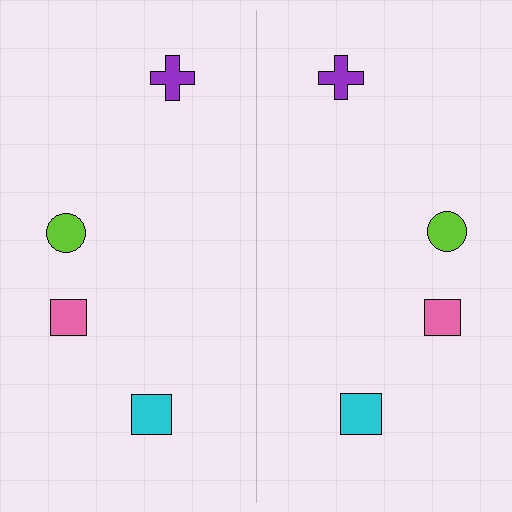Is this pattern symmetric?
Yes, this pattern has bilateral (reflection) symmetry.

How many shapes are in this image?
There are 8 shapes in this image.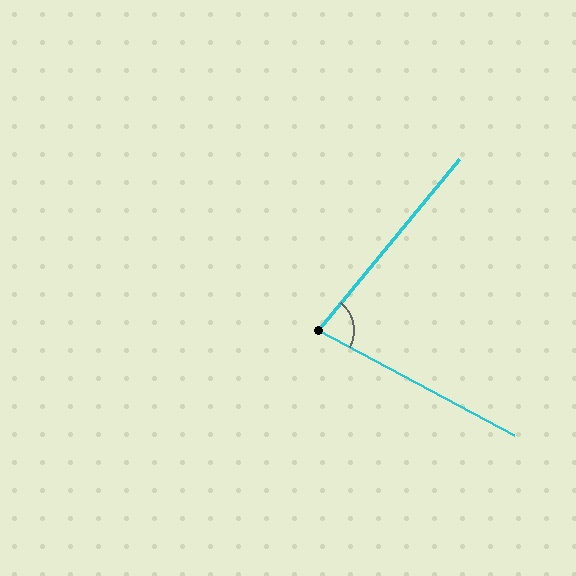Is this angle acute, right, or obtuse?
It is acute.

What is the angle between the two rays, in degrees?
Approximately 79 degrees.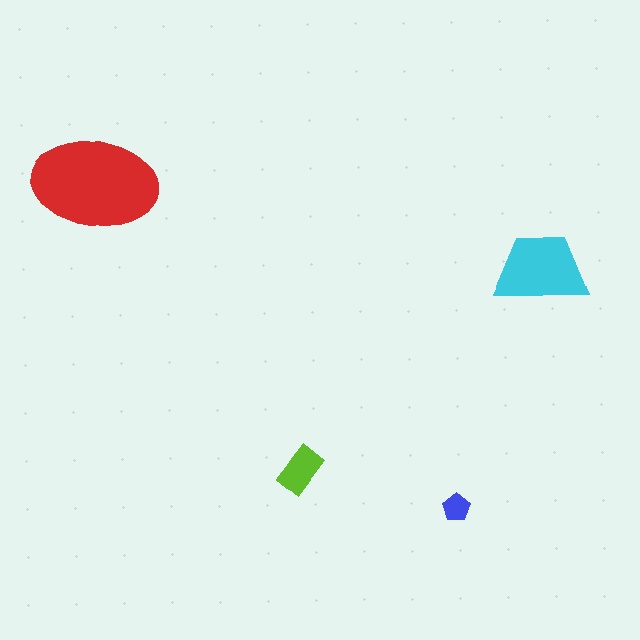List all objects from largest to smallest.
The red ellipse, the cyan trapezoid, the lime rectangle, the blue pentagon.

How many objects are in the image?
There are 4 objects in the image.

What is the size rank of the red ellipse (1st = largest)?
1st.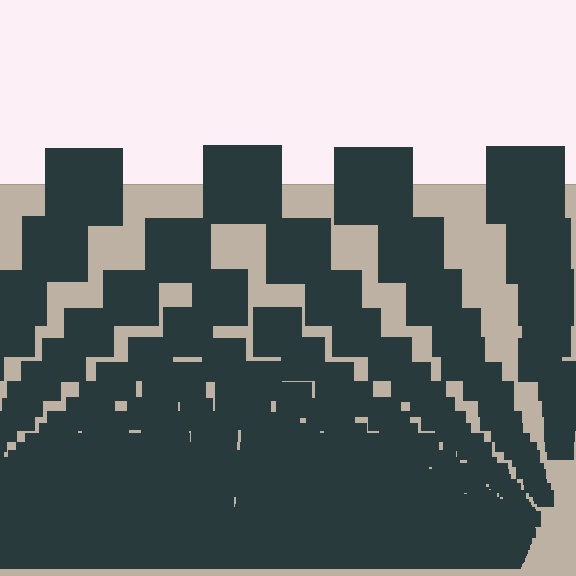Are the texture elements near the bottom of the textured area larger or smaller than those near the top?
Smaller. The gradient is inverted — elements near the bottom are smaller and denser.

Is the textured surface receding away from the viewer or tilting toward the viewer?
The surface appears to tilt toward the viewer. Texture elements get larger and sparser toward the top.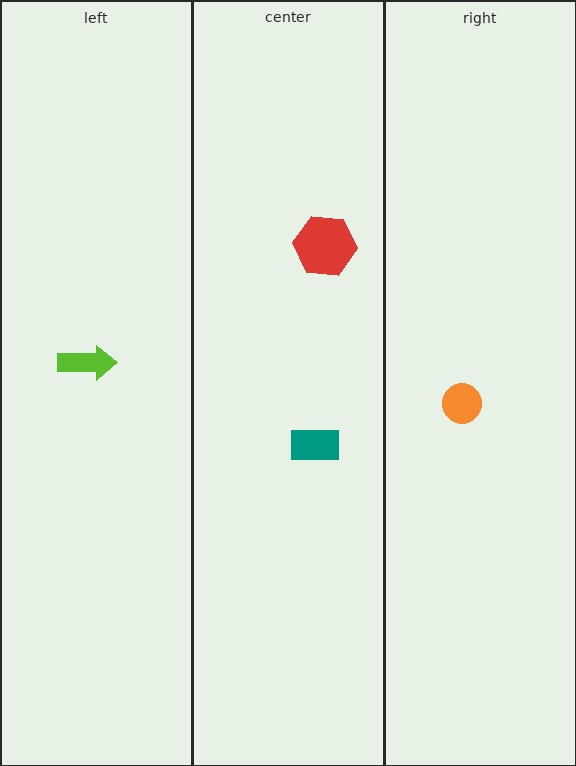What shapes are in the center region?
The teal rectangle, the red hexagon.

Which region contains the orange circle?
The right region.